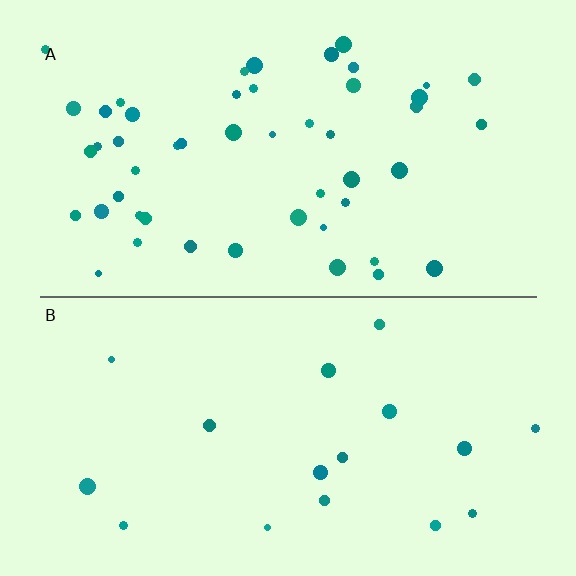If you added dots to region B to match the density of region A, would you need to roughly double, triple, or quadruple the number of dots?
Approximately triple.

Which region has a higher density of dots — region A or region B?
A (the top).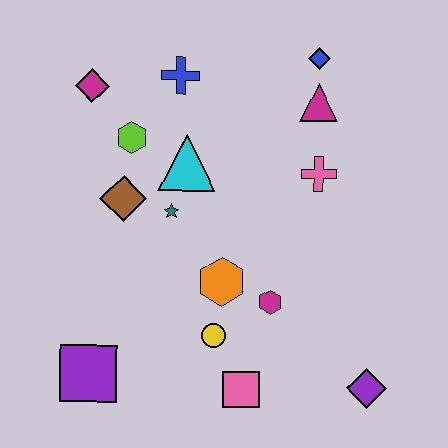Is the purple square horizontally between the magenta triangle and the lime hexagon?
No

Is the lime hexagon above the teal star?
Yes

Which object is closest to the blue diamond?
The magenta triangle is closest to the blue diamond.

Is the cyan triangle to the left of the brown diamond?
No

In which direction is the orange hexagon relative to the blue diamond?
The orange hexagon is below the blue diamond.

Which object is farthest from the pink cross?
The purple square is farthest from the pink cross.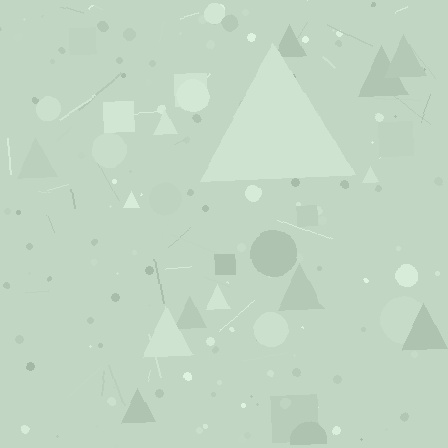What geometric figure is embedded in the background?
A triangle is embedded in the background.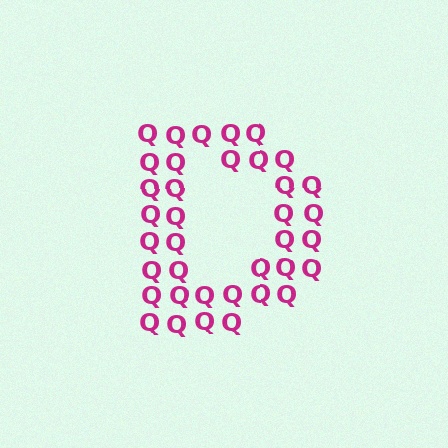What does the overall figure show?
The overall figure shows the letter D.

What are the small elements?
The small elements are letter Q's.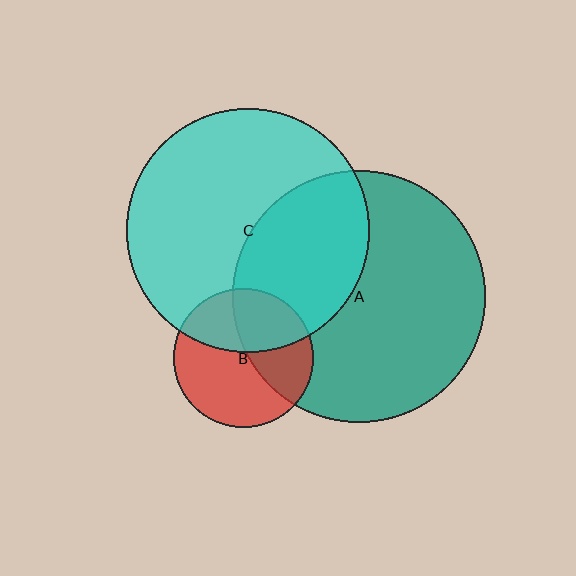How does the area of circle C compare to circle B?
Approximately 3.0 times.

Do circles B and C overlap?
Yes.